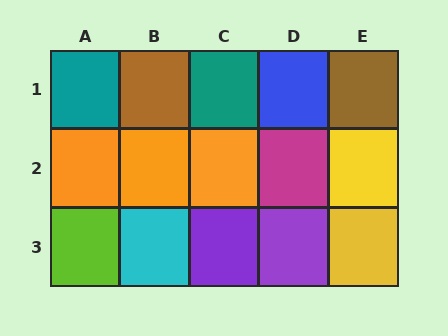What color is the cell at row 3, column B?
Cyan.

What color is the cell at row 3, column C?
Purple.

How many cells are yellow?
2 cells are yellow.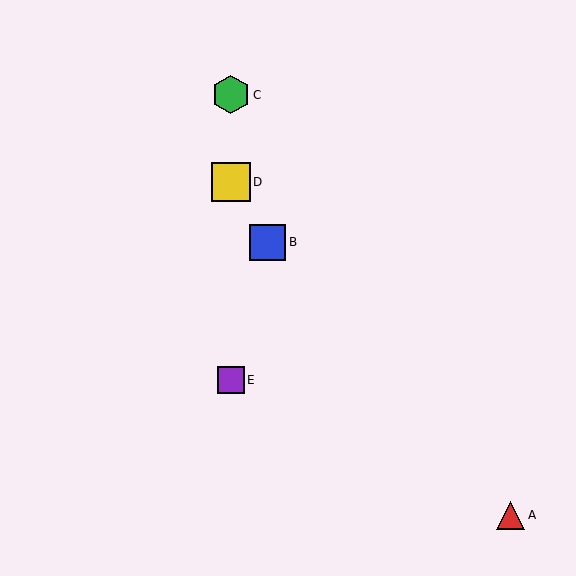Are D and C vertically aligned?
Yes, both are at x≈231.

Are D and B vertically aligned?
No, D is at x≈231 and B is at x≈267.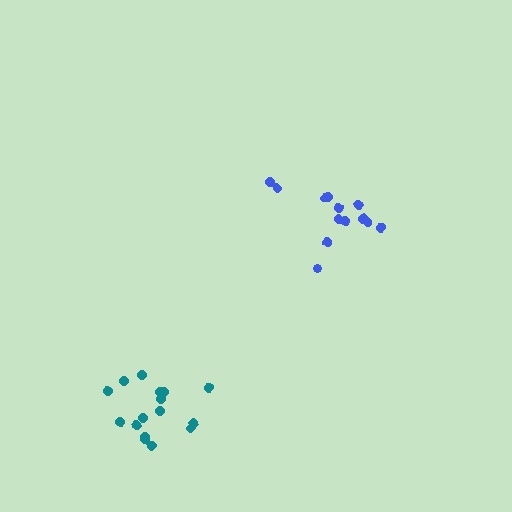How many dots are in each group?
Group 1: 16 dots, Group 2: 13 dots (29 total).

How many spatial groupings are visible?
There are 2 spatial groupings.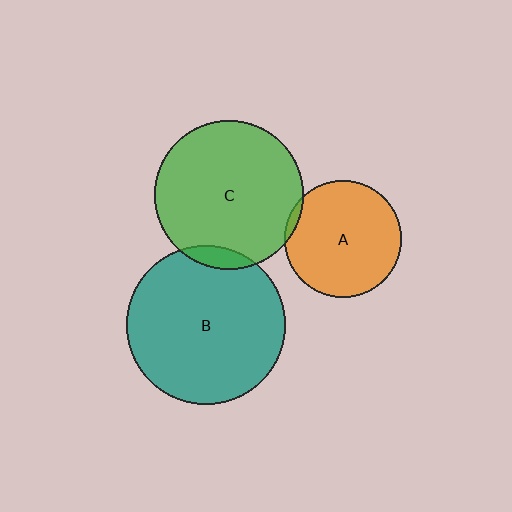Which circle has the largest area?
Circle B (teal).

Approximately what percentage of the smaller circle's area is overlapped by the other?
Approximately 5%.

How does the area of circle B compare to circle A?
Approximately 1.9 times.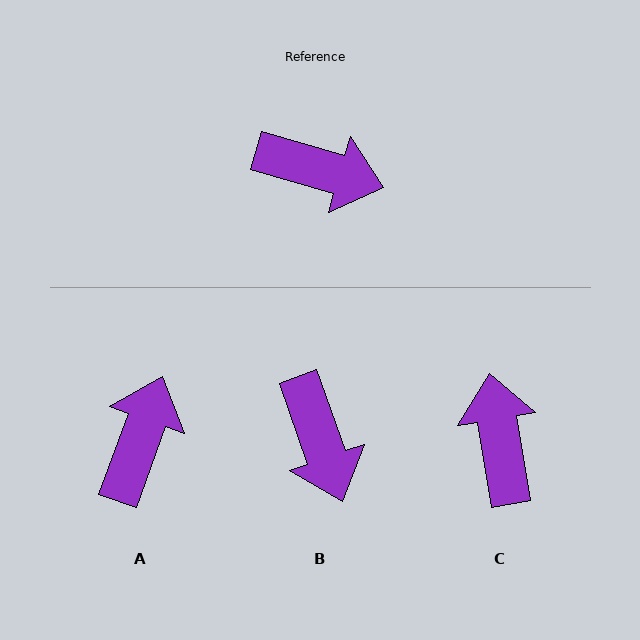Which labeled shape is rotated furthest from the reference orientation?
C, about 116 degrees away.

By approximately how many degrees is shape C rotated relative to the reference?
Approximately 116 degrees counter-clockwise.